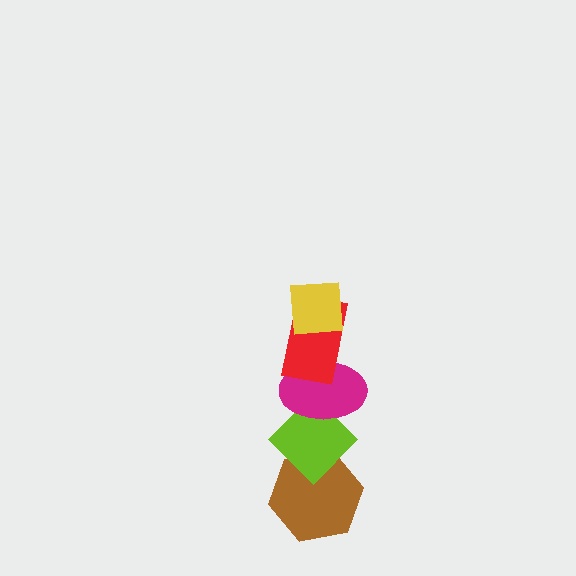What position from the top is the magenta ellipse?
The magenta ellipse is 3rd from the top.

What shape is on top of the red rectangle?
The yellow square is on top of the red rectangle.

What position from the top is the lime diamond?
The lime diamond is 4th from the top.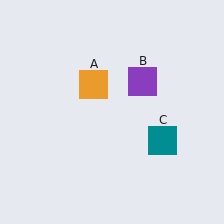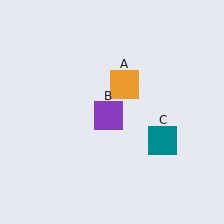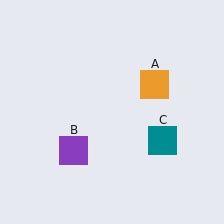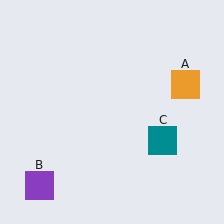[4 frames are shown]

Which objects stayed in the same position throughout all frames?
Teal square (object C) remained stationary.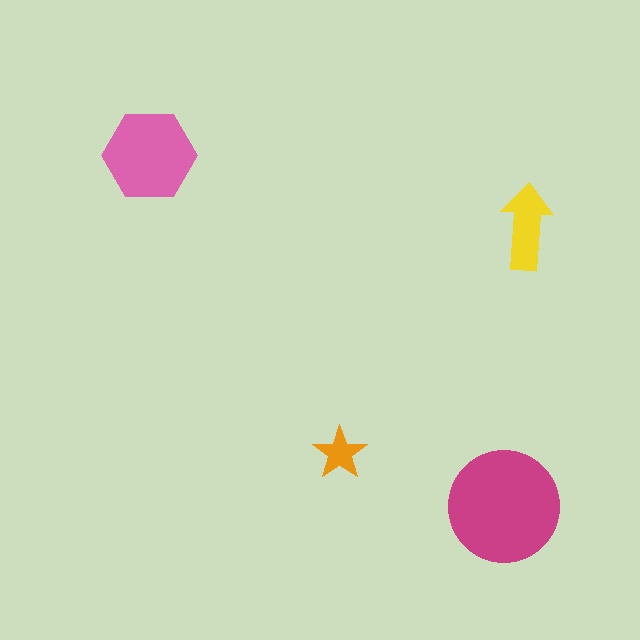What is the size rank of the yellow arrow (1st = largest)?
3rd.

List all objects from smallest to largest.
The orange star, the yellow arrow, the pink hexagon, the magenta circle.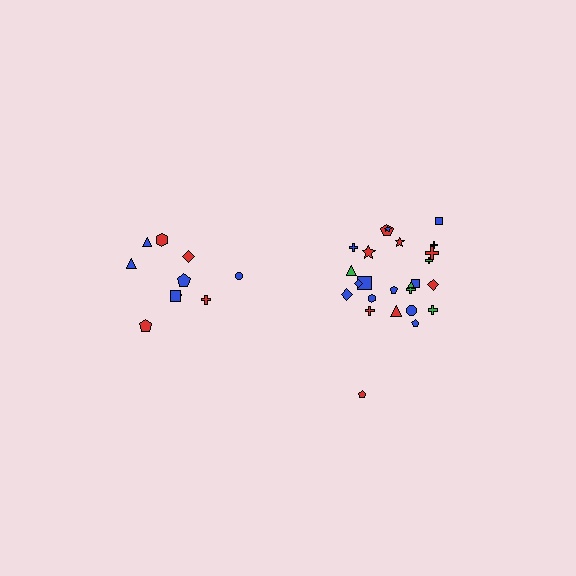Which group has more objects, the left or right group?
The right group.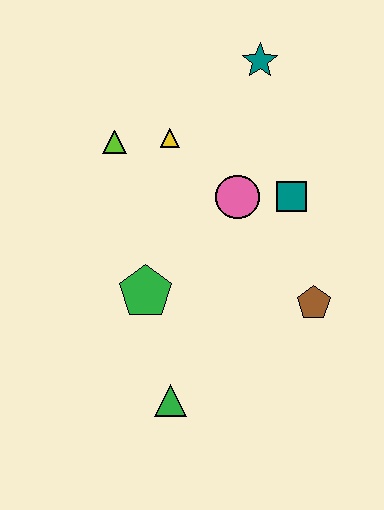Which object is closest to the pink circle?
The teal square is closest to the pink circle.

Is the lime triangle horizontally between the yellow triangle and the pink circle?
No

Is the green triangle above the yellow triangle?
No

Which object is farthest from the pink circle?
The green triangle is farthest from the pink circle.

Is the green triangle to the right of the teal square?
No